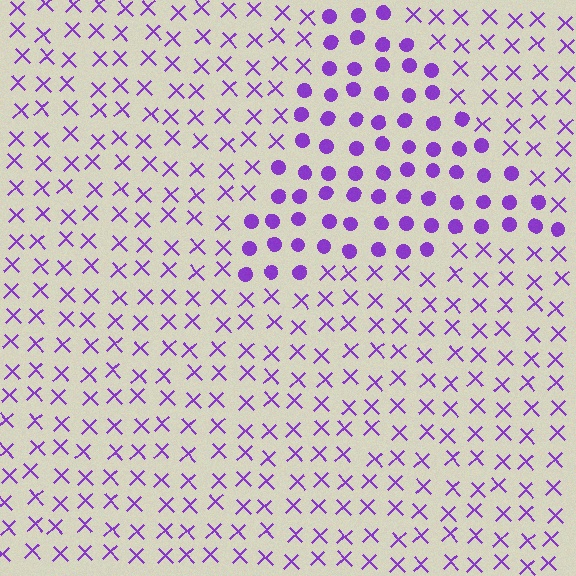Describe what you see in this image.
The image is filled with small purple elements arranged in a uniform grid. A triangle-shaped region contains circles, while the surrounding area contains X marks. The boundary is defined purely by the change in element shape.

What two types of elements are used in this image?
The image uses circles inside the triangle region and X marks outside it.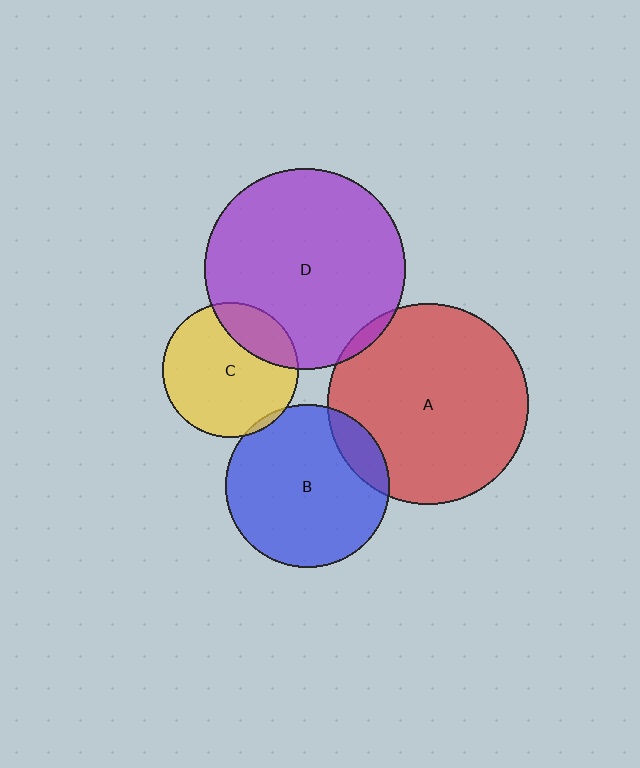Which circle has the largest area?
Circle A (red).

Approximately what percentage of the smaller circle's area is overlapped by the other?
Approximately 5%.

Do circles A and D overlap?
Yes.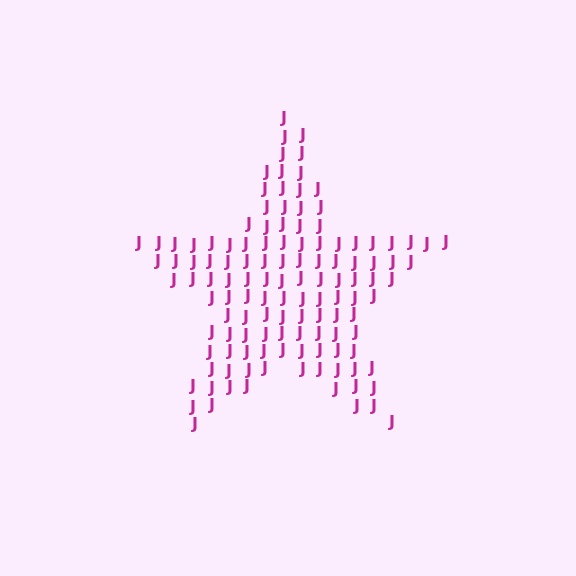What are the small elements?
The small elements are letter J's.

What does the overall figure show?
The overall figure shows a star.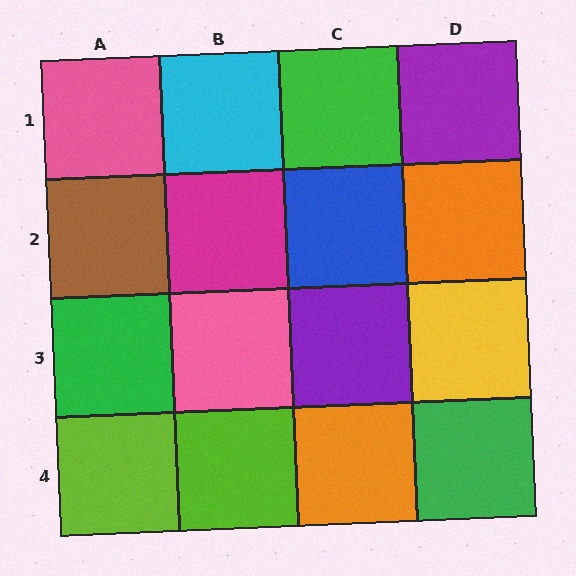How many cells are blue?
1 cell is blue.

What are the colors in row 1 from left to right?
Pink, cyan, green, purple.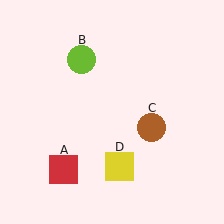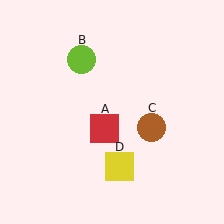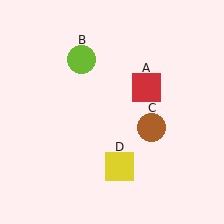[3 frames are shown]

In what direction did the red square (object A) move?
The red square (object A) moved up and to the right.